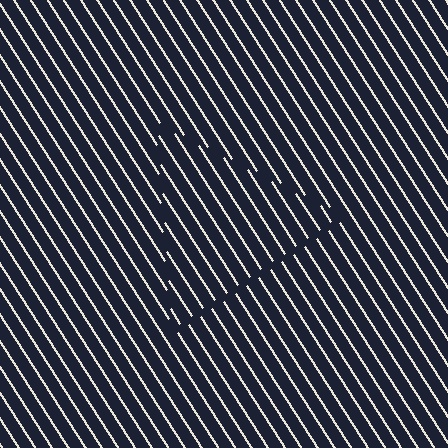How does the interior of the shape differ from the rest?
The interior of the shape contains the same grating, shifted by half a period — the contour is defined by the phase discontinuity where line-ends from the inner and outer gratings abut.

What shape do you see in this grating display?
An illusory triangle. The interior of the shape contains the same grating, shifted by half a period — the contour is defined by the phase discontinuity where line-ends from the inner and outer gratings abut.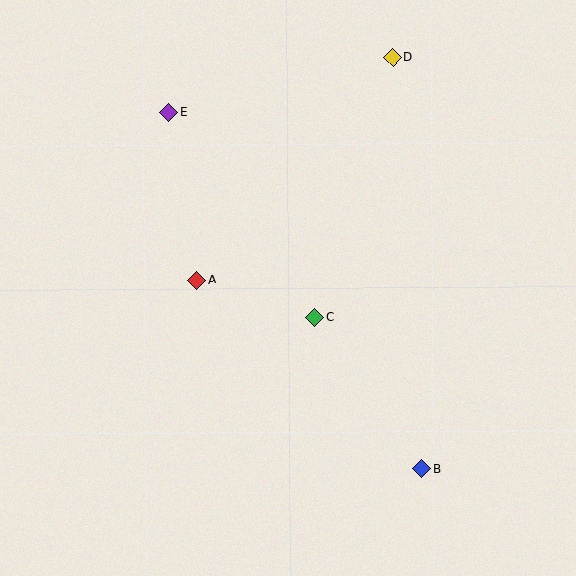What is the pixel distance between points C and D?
The distance between C and D is 271 pixels.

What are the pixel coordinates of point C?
Point C is at (315, 317).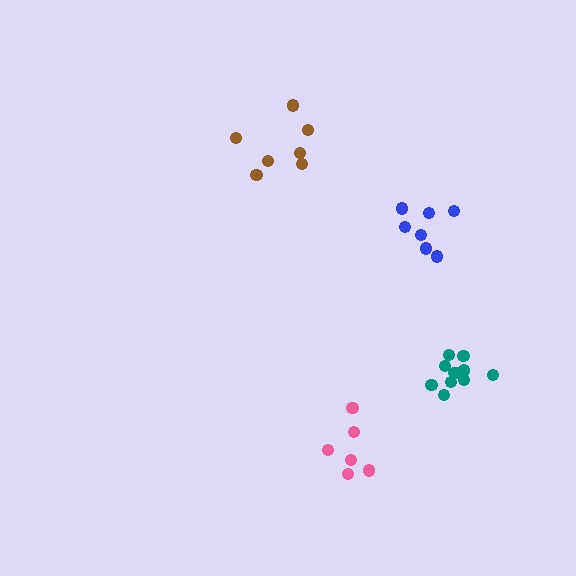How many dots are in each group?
Group 1: 7 dots, Group 2: 11 dots, Group 3: 6 dots, Group 4: 7 dots (31 total).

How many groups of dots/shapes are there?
There are 4 groups.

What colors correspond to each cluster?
The clusters are colored: blue, teal, pink, brown.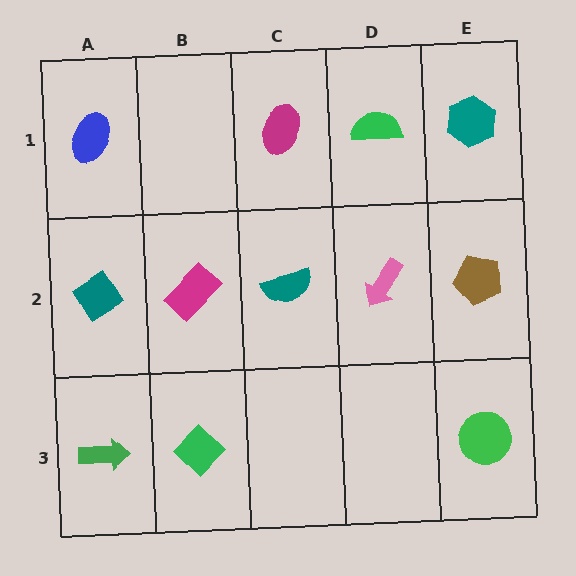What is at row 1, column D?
A green semicircle.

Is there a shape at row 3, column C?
No, that cell is empty.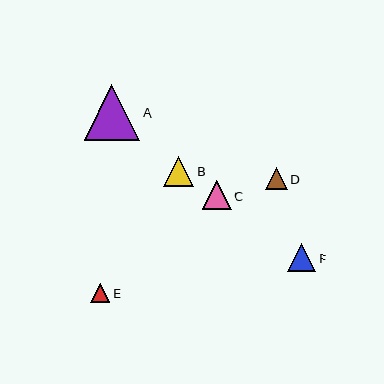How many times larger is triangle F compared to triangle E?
Triangle F is approximately 1.5 times the size of triangle E.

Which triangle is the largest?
Triangle A is the largest with a size of approximately 55 pixels.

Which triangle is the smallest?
Triangle E is the smallest with a size of approximately 19 pixels.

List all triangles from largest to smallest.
From largest to smallest: A, B, C, F, D, E.